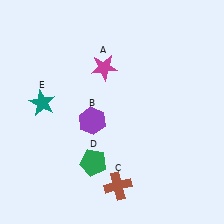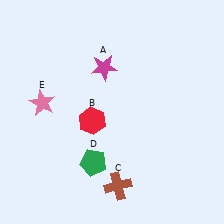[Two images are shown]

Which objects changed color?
B changed from purple to red. E changed from teal to pink.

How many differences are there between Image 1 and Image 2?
There are 2 differences between the two images.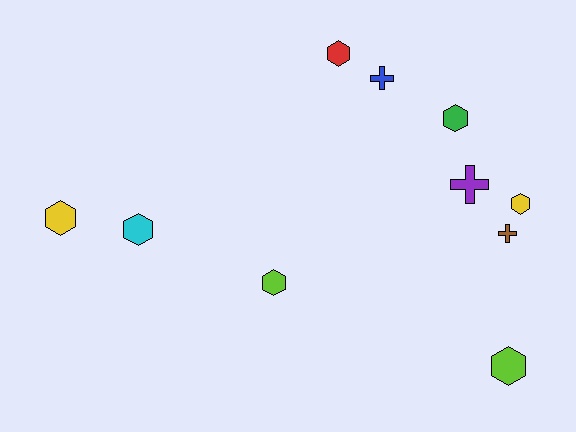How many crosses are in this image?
There are 3 crosses.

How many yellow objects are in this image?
There are 2 yellow objects.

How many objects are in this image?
There are 10 objects.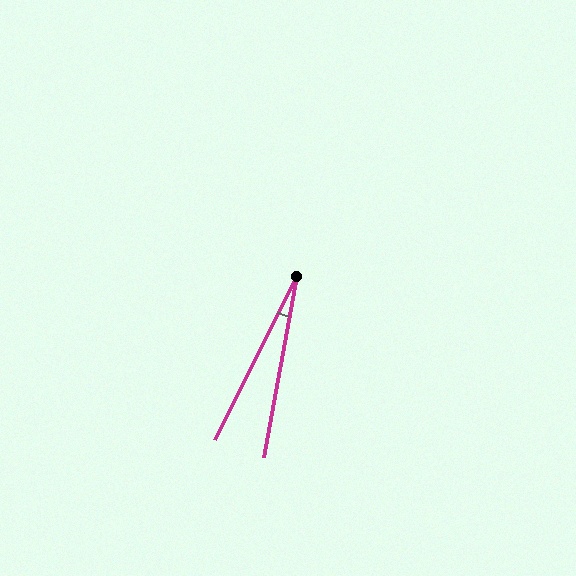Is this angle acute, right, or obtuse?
It is acute.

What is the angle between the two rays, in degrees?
Approximately 16 degrees.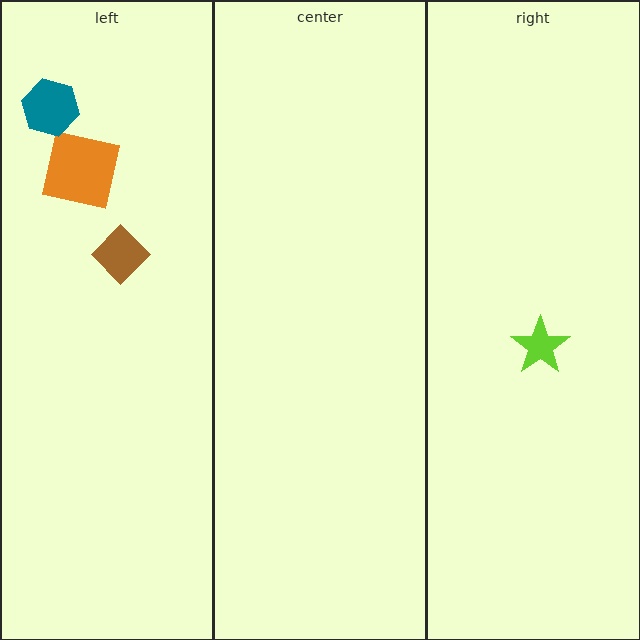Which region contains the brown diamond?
The left region.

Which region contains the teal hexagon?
The left region.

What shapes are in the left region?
The orange square, the teal hexagon, the brown diamond.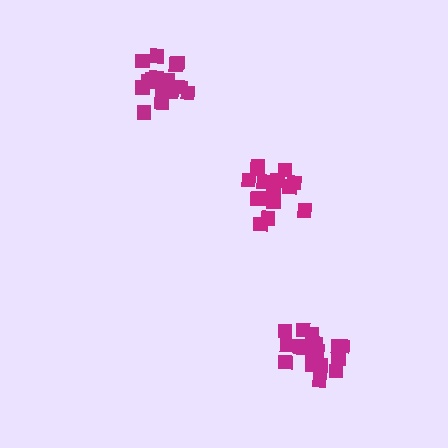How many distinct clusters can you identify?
There are 3 distinct clusters.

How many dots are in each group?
Group 1: 15 dots, Group 2: 16 dots, Group 3: 19 dots (50 total).